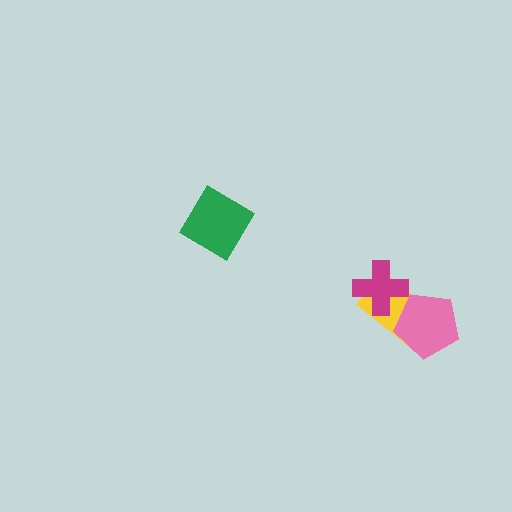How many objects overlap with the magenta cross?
1 object overlaps with the magenta cross.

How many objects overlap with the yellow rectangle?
2 objects overlap with the yellow rectangle.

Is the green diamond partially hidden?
No, no other shape covers it.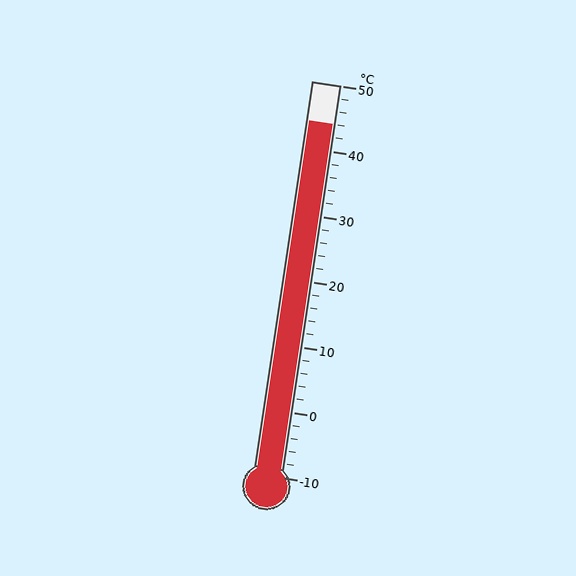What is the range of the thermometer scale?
The thermometer scale ranges from -10°C to 50°C.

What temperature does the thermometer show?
The thermometer shows approximately 44°C.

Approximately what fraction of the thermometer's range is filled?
The thermometer is filled to approximately 90% of its range.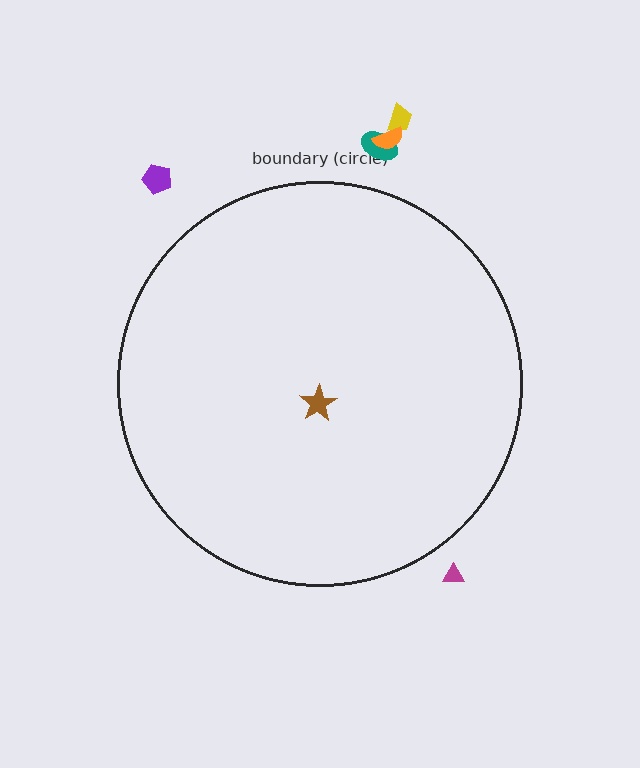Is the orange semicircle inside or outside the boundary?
Outside.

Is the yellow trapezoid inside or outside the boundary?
Outside.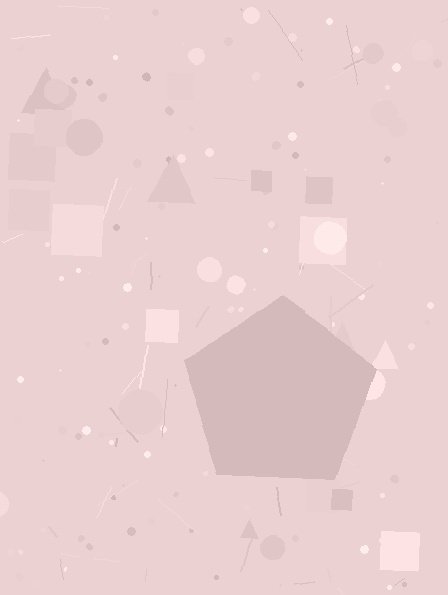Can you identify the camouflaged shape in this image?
The camouflaged shape is a pentagon.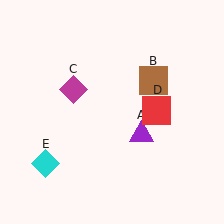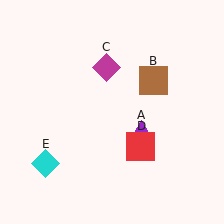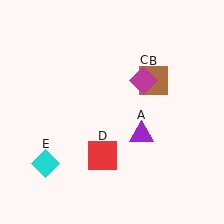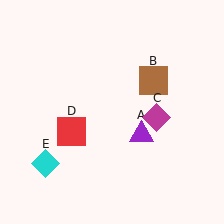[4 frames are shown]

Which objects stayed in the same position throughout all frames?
Purple triangle (object A) and brown square (object B) and cyan diamond (object E) remained stationary.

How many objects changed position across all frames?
2 objects changed position: magenta diamond (object C), red square (object D).